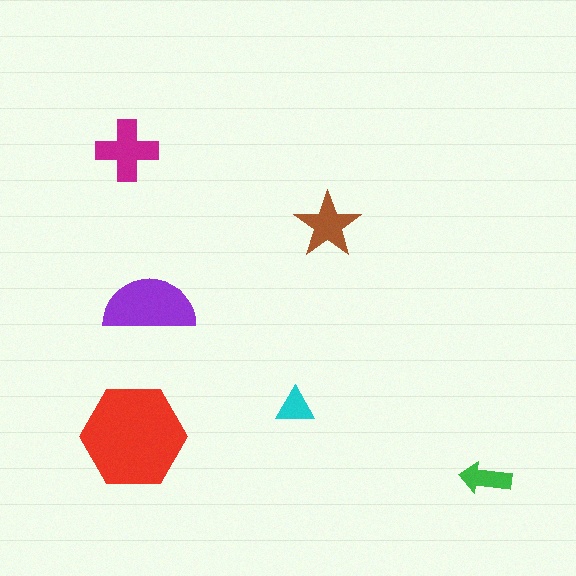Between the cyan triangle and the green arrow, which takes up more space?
The green arrow.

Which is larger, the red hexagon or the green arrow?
The red hexagon.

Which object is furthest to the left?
The magenta cross is leftmost.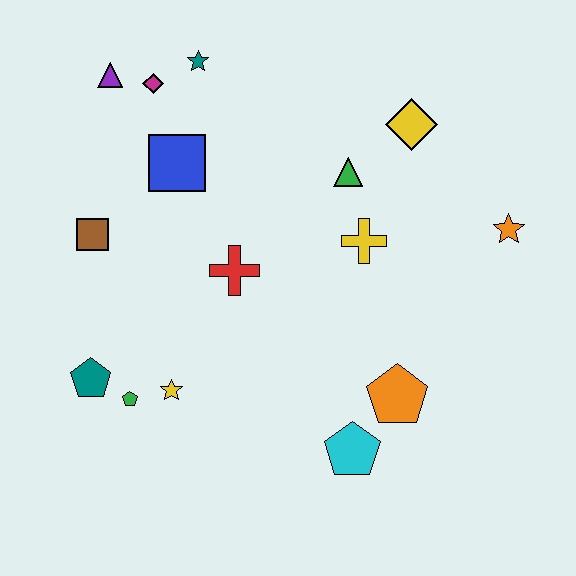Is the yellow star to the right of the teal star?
No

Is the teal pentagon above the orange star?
No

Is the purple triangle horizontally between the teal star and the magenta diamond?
No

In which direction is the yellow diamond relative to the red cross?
The yellow diamond is to the right of the red cross.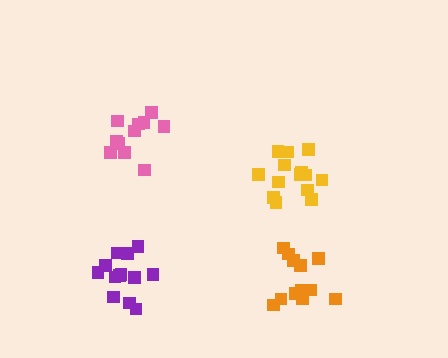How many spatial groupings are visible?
There are 4 spatial groupings.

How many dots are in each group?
Group 1: 12 dots, Group 2: 13 dots, Group 3: 14 dots, Group 4: 11 dots (50 total).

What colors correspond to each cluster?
The clusters are colored: orange, purple, yellow, pink.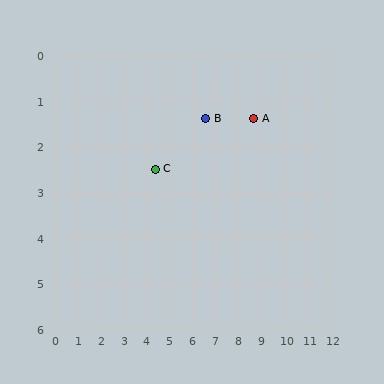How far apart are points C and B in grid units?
Points C and B are about 2.5 grid units apart.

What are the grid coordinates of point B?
Point B is at approximately (6.6, 1.4).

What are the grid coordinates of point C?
Point C is at approximately (4.4, 2.5).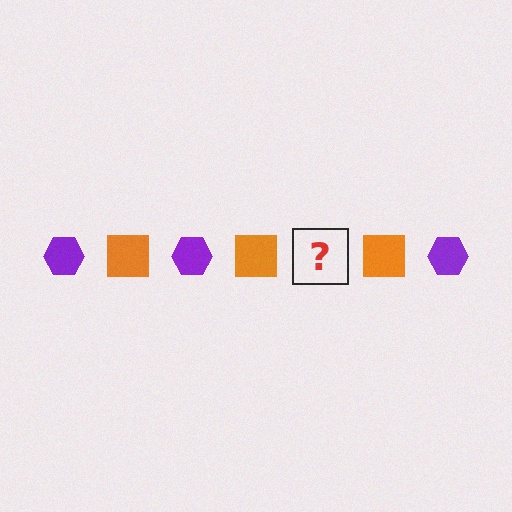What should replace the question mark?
The question mark should be replaced with a purple hexagon.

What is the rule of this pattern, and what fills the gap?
The rule is that the pattern alternates between purple hexagon and orange square. The gap should be filled with a purple hexagon.